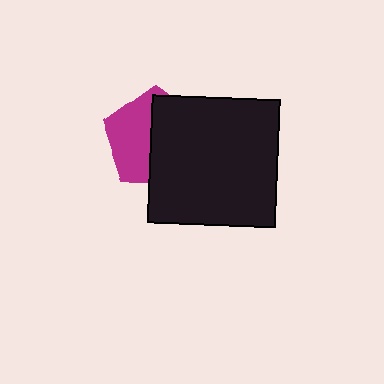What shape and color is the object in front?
The object in front is a black square.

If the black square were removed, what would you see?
You would see the complete magenta pentagon.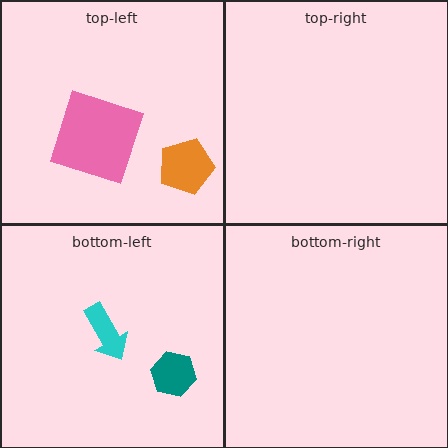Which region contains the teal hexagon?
The bottom-left region.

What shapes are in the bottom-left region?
The cyan arrow, the teal hexagon.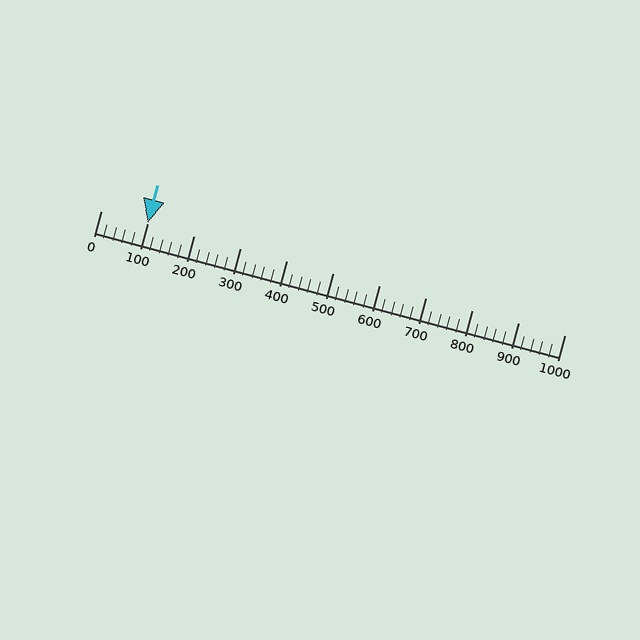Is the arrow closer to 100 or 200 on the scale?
The arrow is closer to 100.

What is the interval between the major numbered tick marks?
The major tick marks are spaced 100 units apart.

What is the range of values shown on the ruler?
The ruler shows values from 0 to 1000.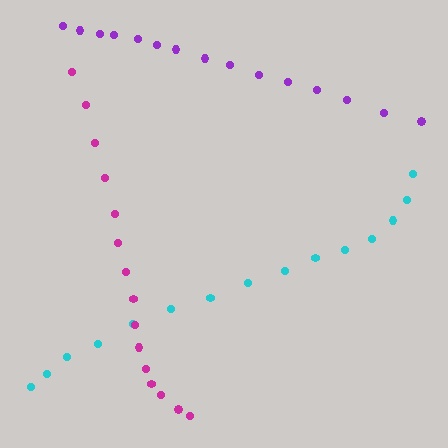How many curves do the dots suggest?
There are 3 distinct paths.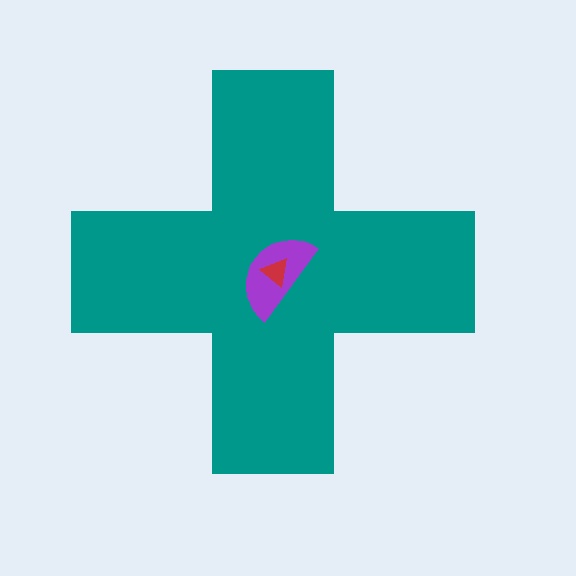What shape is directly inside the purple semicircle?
The red triangle.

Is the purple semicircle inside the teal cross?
Yes.